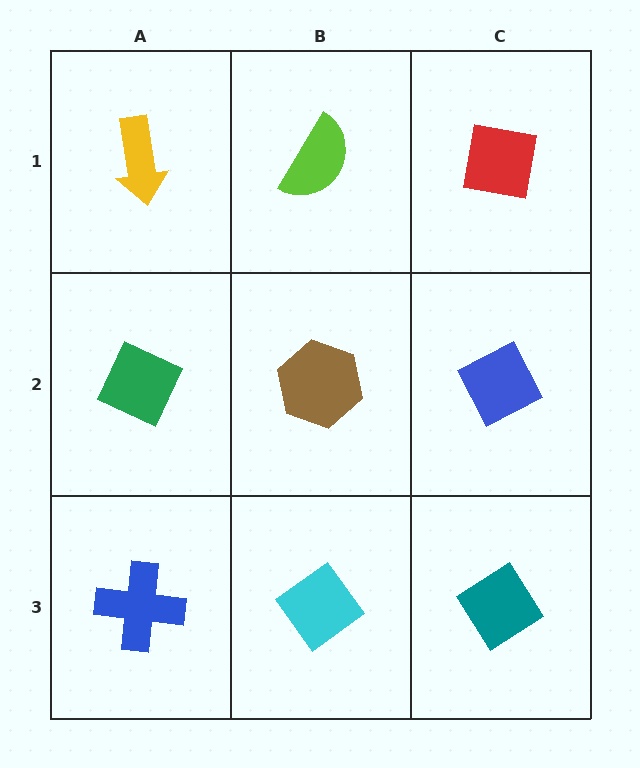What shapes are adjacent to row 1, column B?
A brown hexagon (row 2, column B), a yellow arrow (row 1, column A), a red square (row 1, column C).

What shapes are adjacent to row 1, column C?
A blue diamond (row 2, column C), a lime semicircle (row 1, column B).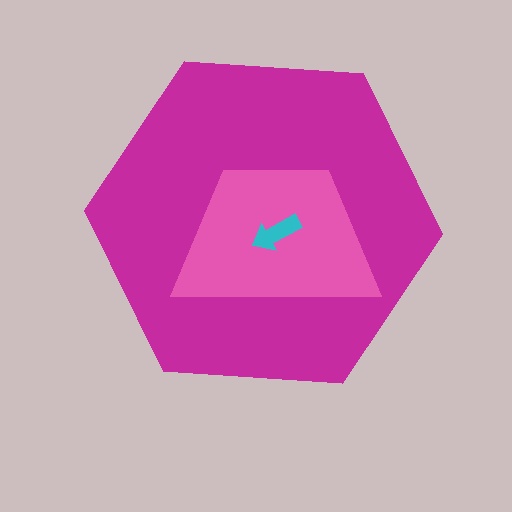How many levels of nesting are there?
3.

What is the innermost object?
The cyan arrow.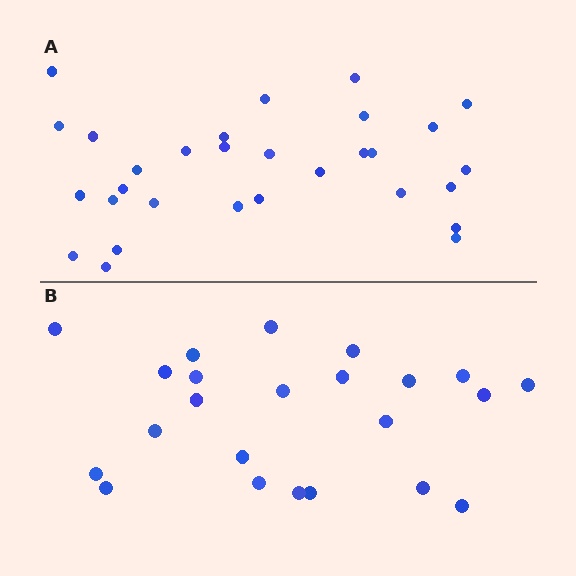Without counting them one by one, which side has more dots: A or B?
Region A (the top region) has more dots.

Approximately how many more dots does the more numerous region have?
Region A has roughly 8 or so more dots than region B.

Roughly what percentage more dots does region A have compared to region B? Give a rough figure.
About 30% more.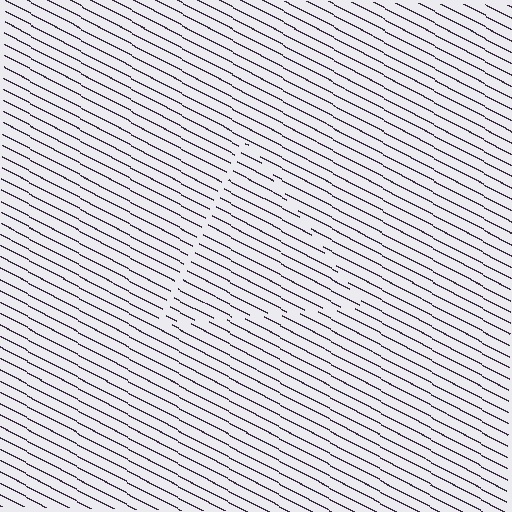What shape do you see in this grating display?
An illusory triangle. The interior of the shape contains the same grating, shifted by half a period — the contour is defined by the phase discontinuity where line-ends from the inner and outer gratings abut.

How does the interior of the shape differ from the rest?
The interior of the shape contains the same grating, shifted by half a period — the contour is defined by the phase discontinuity where line-ends from the inner and outer gratings abut.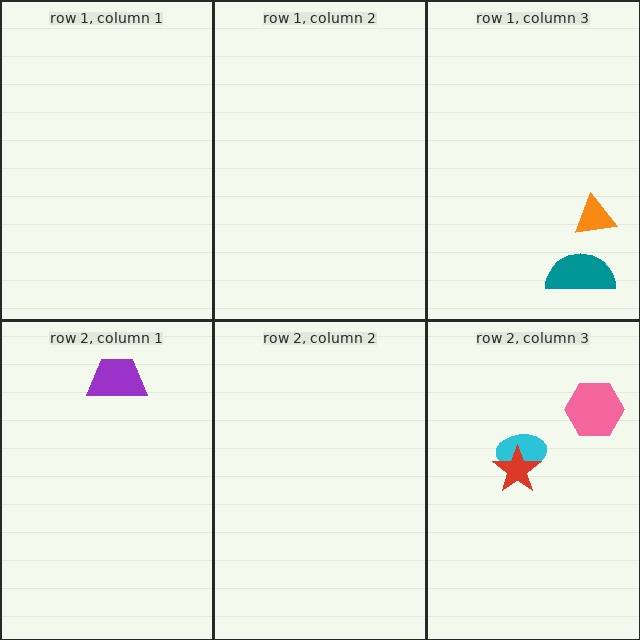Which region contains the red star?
The row 2, column 3 region.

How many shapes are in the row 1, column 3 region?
2.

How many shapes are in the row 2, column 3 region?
3.